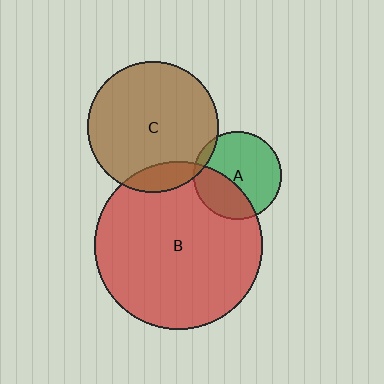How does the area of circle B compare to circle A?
Approximately 3.6 times.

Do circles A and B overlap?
Yes.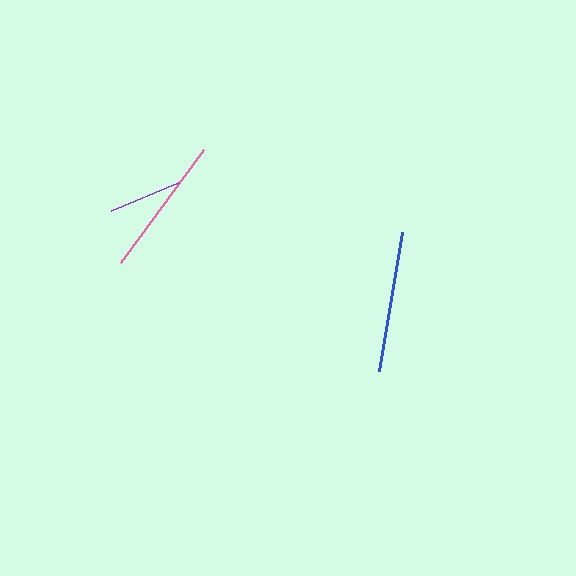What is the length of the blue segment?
The blue segment is approximately 141 pixels long.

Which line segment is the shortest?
The purple line is the shortest at approximately 73 pixels.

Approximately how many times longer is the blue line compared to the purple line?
The blue line is approximately 1.9 times the length of the purple line.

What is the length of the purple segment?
The purple segment is approximately 73 pixels long.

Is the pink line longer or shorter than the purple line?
The pink line is longer than the purple line.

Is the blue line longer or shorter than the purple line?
The blue line is longer than the purple line.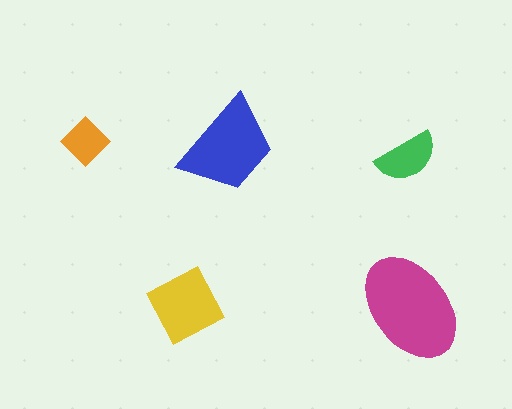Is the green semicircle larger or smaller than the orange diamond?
Larger.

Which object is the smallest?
The orange diamond.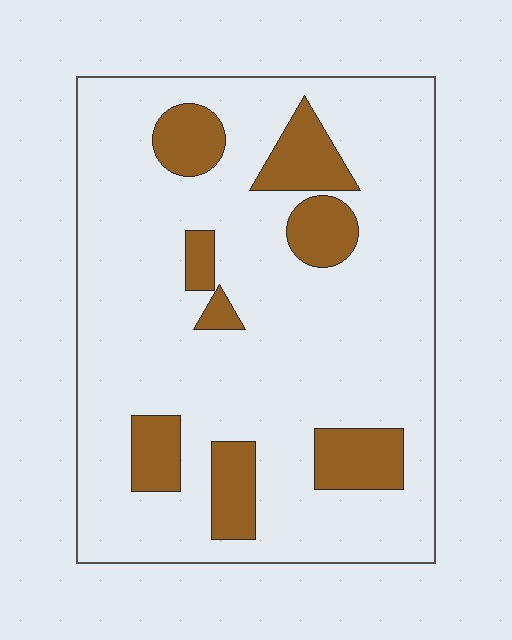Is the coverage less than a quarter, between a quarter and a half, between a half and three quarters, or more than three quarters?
Less than a quarter.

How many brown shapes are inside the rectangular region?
8.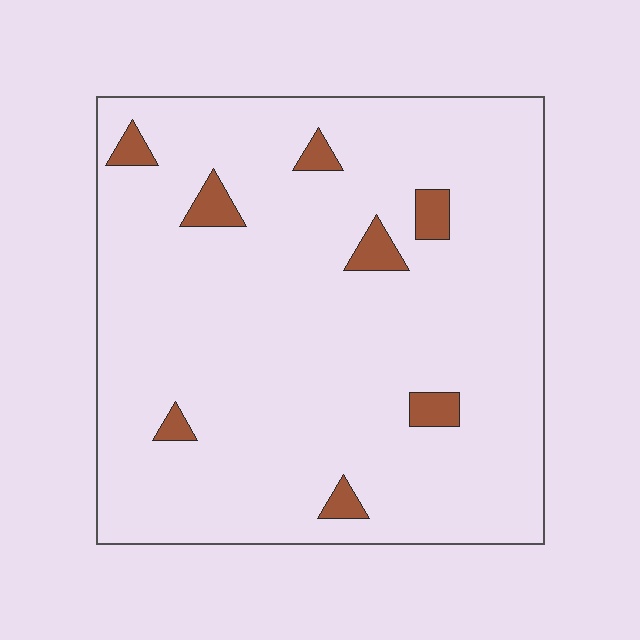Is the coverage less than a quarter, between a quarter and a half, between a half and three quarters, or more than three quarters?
Less than a quarter.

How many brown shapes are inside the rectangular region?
8.